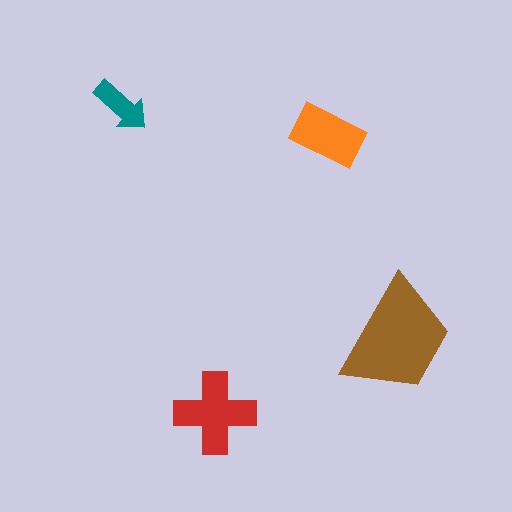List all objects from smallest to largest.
The teal arrow, the orange rectangle, the red cross, the brown trapezoid.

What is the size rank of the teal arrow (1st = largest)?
4th.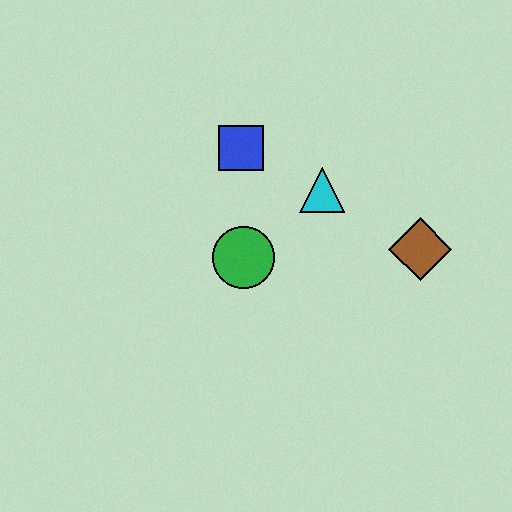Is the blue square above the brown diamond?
Yes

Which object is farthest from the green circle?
The brown diamond is farthest from the green circle.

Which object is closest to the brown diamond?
The cyan triangle is closest to the brown diamond.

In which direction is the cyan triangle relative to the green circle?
The cyan triangle is to the right of the green circle.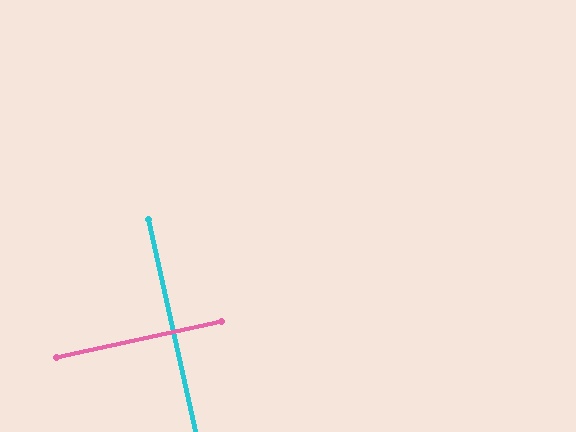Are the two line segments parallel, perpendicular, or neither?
Perpendicular — they meet at approximately 90°.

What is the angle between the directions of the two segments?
Approximately 90 degrees.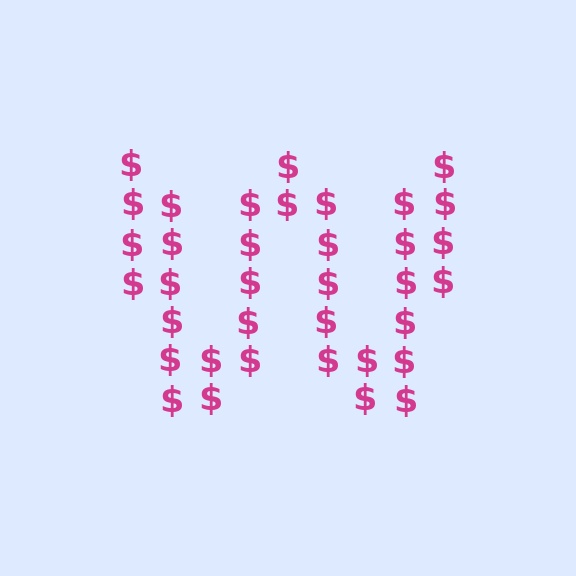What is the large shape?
The large shape is the letter W.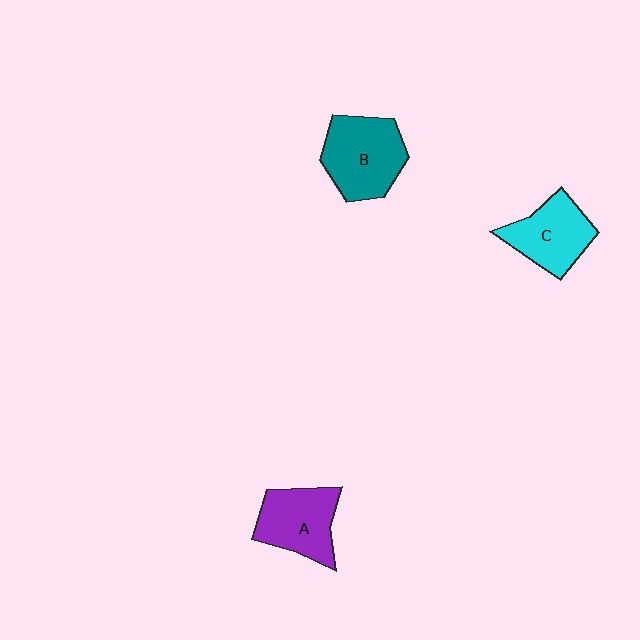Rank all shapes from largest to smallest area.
From largest to smallest: B (teal), A (purple), C (cyan).